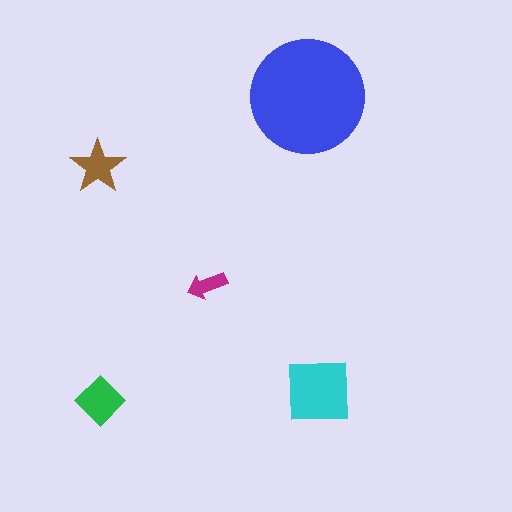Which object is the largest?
The blue circle.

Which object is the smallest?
The magenta arrow.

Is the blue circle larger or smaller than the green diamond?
Larger.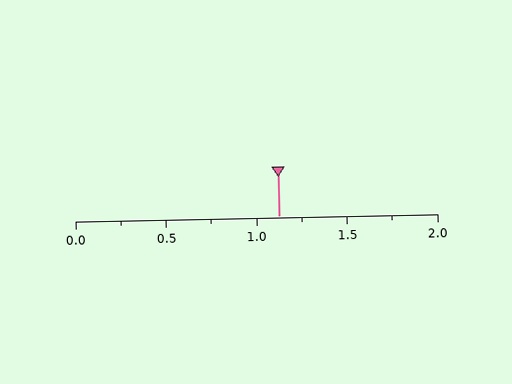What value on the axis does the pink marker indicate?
The marker indicates approximately 1.12.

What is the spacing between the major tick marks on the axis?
The major ticks are spaced 0.5 apart.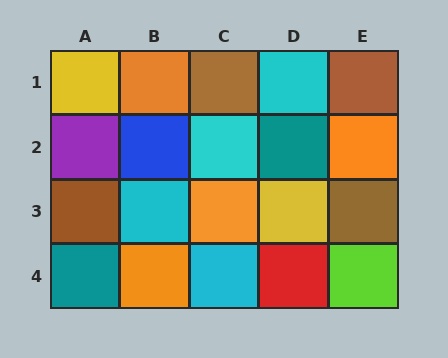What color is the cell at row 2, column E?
Orange.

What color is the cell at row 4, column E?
Lime.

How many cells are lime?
1 cell is lime.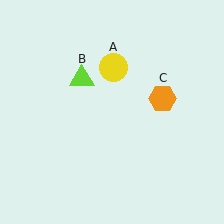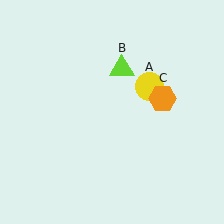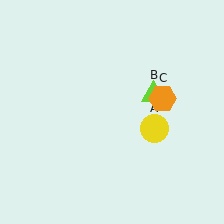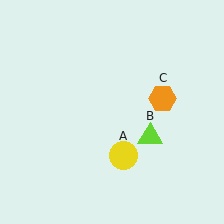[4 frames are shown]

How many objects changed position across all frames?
2 objects changed position: yellow circle (object A), lime triangle (object B).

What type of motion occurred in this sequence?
The yellow circle (object A), lime triangle (object B) rotated clockwise around the center of the scene.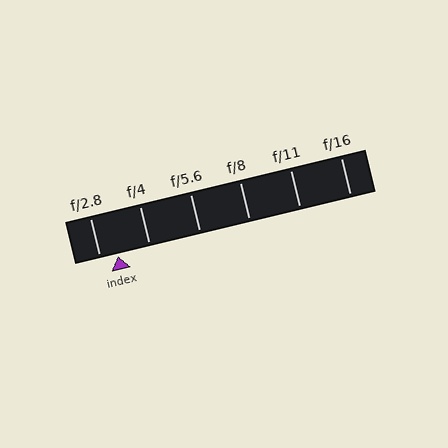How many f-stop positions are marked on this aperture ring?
There are 6 f-stop positions marked.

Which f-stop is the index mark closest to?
The index mark is closest to f/2.8.